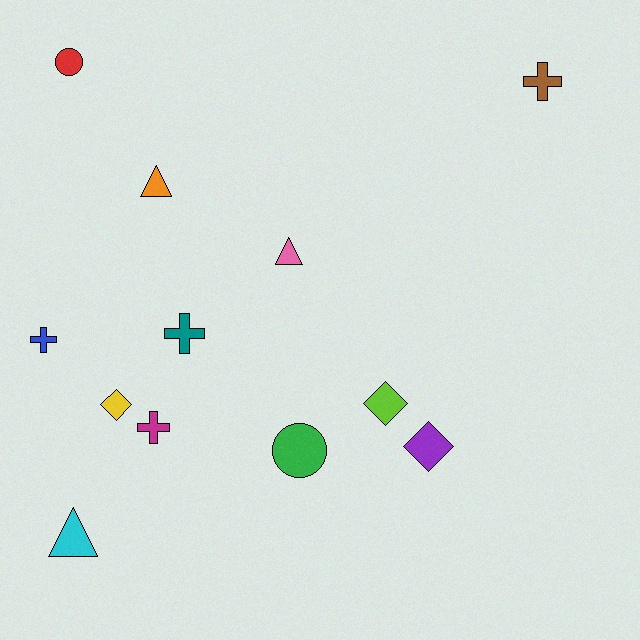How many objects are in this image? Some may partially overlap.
There are 12 objects.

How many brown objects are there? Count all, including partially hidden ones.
There is 1 brown object.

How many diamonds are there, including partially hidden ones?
There are 3 diamonds.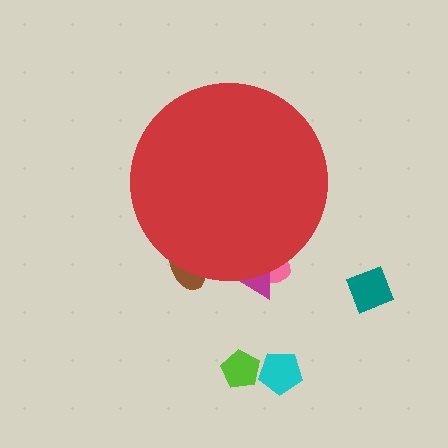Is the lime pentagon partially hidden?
No, the lime pentagon is fully visible.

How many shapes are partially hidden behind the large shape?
3 shapes are partially hidden.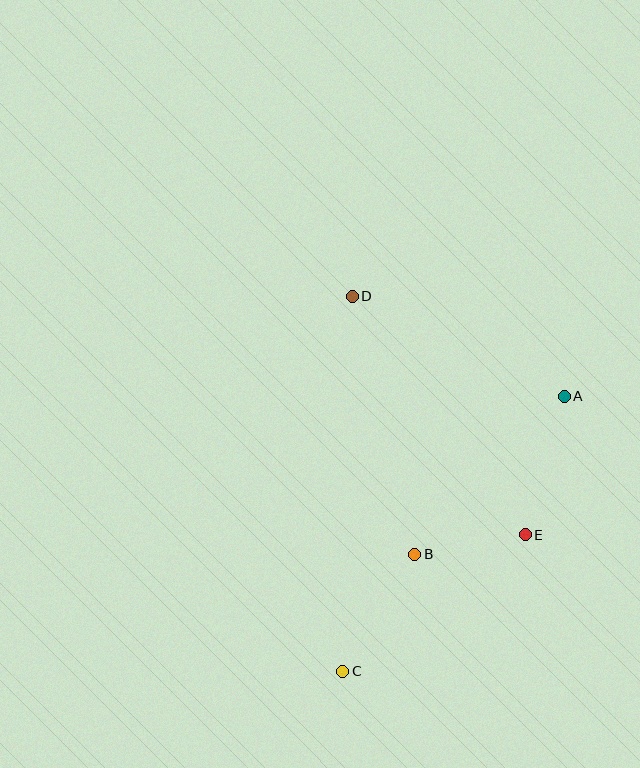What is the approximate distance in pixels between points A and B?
The distance between A and B is approximately 218 pixels.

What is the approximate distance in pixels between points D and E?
The distance between D and E is approximately 295 pixels.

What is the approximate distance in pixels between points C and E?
The distance between C and E is approximately 227 pixels.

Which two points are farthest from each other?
Points C and D are farthest from each other.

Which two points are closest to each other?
Points B and E are closest to each other.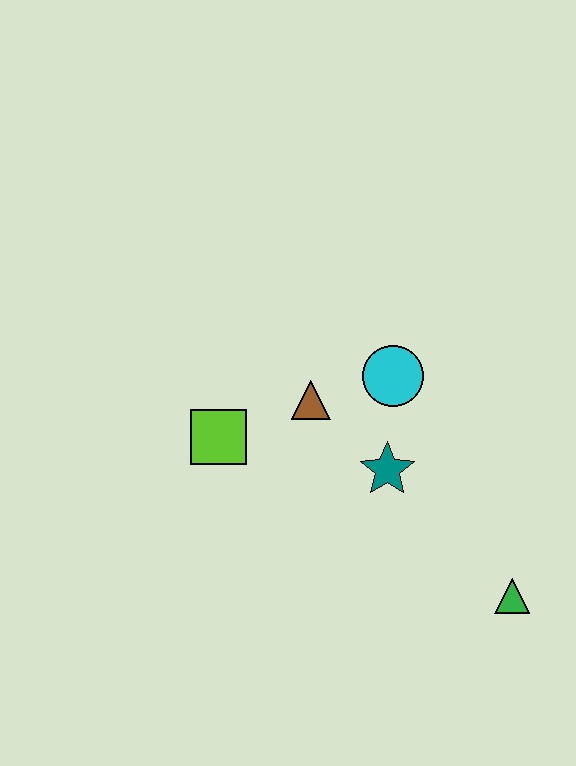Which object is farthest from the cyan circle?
The green triangle is farthest from the cyan circle.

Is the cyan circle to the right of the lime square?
Yes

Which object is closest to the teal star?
The cyan circle is closest to the teal star.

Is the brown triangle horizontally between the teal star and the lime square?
Yes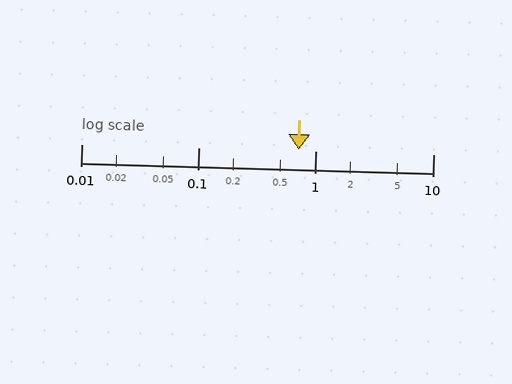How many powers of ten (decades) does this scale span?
The scale spans 3 decades, from 0.01 to 10.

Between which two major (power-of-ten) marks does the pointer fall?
The pointer is between 0.1 and 1.